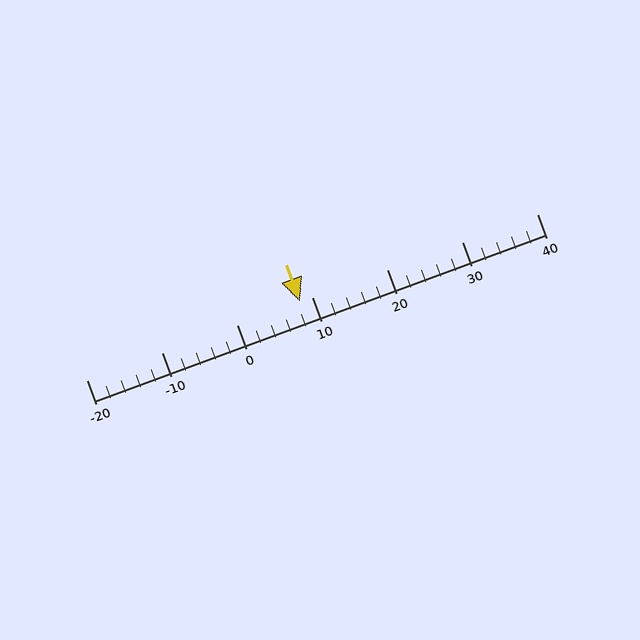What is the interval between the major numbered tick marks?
The major tick marks are spaced 10 units apart.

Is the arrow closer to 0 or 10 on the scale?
The arrow is closer to 10.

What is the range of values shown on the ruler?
The ruler shows values from -20 to 40.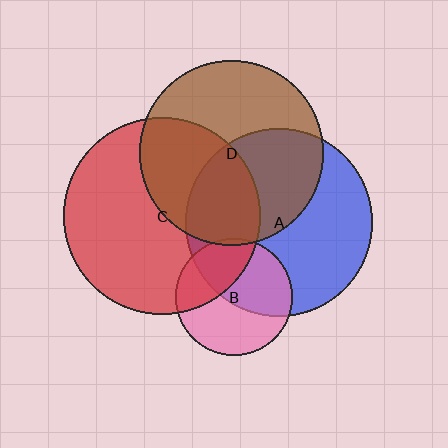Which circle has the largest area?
Circle C (red).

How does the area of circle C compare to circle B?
Approximately 2.8 times.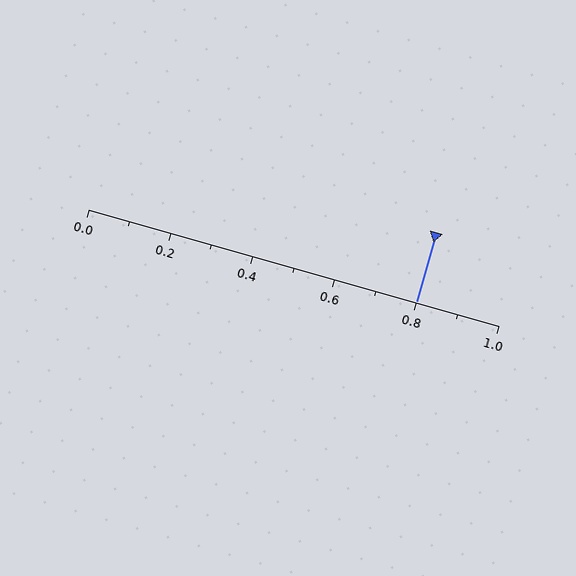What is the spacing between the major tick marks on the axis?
The major ticks are spaced 0.2 apart.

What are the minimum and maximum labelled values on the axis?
The axis runs from 0.0 to 1.0.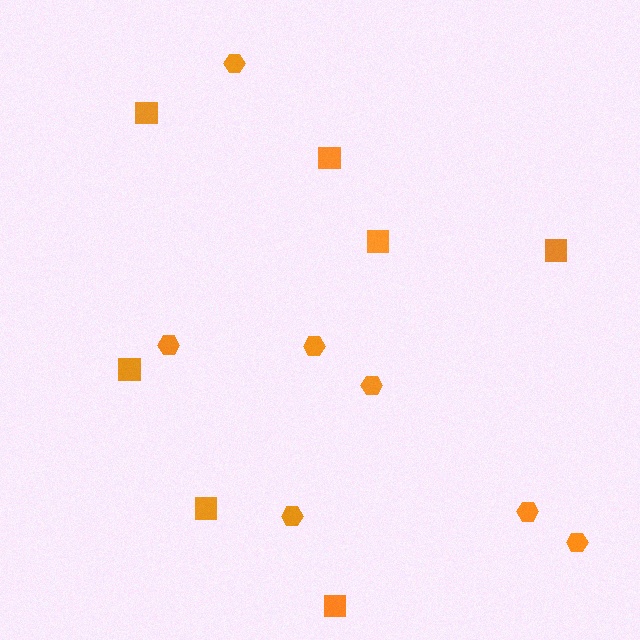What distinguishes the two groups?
There are 2 groups: one group of hexagons (7) and one group of squares (7).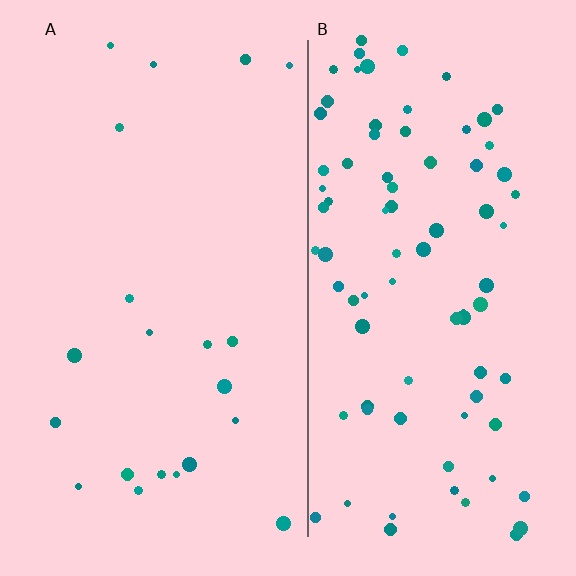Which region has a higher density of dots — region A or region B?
B (the right).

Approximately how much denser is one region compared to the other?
Approximately 4.0× — region B over region A.